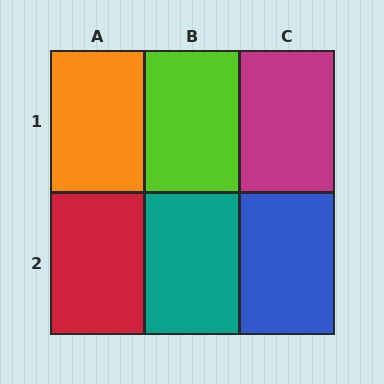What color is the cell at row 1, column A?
Orange.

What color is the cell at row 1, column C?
Magenta.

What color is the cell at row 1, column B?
Lime.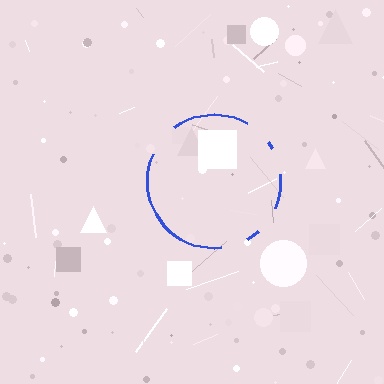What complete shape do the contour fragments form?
The contour fragments form a circle.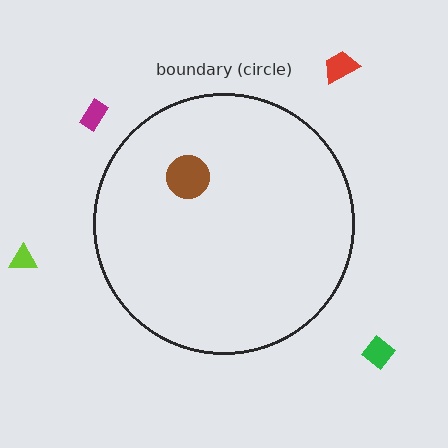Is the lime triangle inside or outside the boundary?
Outside.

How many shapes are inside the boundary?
1 inside, 4 outside.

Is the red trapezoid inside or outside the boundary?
Outside.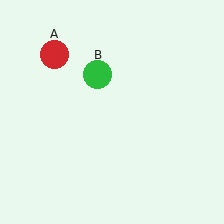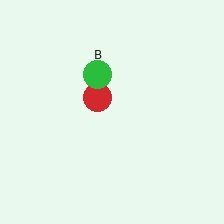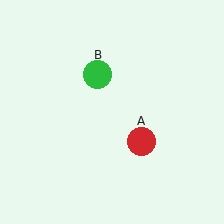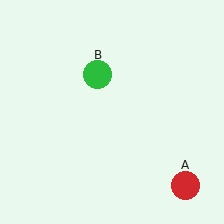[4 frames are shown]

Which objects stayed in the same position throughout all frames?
Green circle (object B) remained stationary.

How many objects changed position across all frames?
1 object changed position: red circle (object A).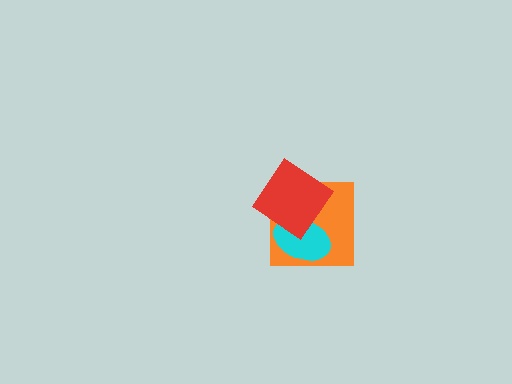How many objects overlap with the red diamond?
2 objects overlap with the red diamond.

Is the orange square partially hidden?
Yes, it is partially covered by another shape.